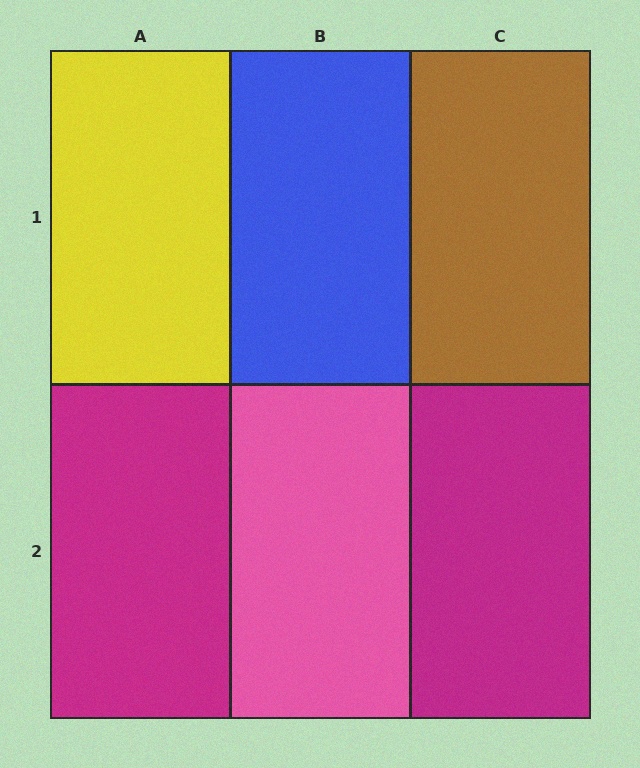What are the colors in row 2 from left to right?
Magenta, pink, magenta.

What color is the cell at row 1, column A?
Yellow.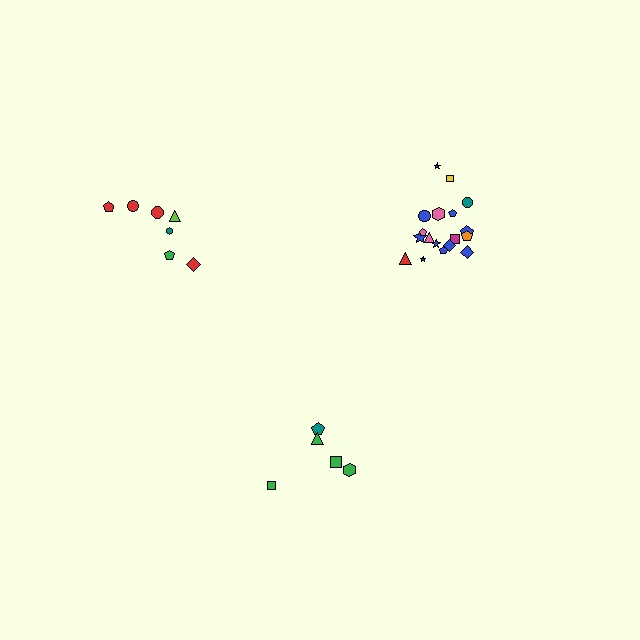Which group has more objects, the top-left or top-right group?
The top-right group.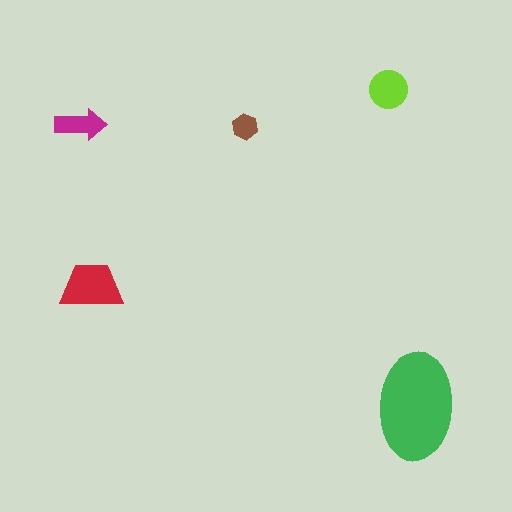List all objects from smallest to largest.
The brown hexagon, the magenta arrow, the lime circle, the red trapezoid, the green ellipse.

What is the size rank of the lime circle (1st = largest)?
3rd.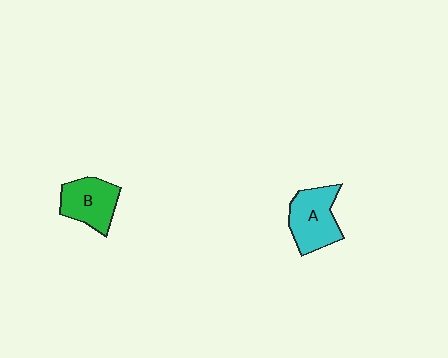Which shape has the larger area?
Shape A (cyan).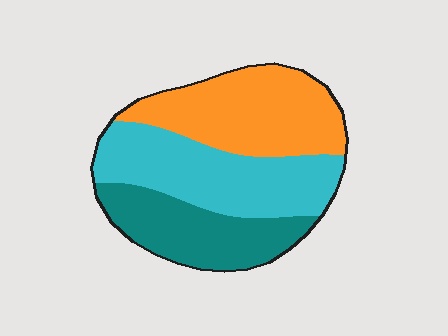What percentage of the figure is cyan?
Cyan covers around 35% of the figure.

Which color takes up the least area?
Teal, at roughly 25%.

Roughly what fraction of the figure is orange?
Orange covers roughly 35% of the figure.